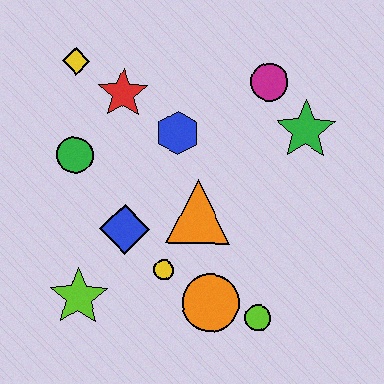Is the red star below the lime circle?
No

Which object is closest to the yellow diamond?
The red star is closest to the yellow diamond.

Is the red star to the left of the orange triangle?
Yes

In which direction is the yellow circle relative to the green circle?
The yellow circle is below the green circle.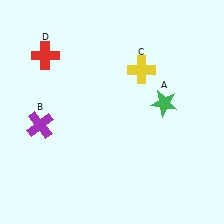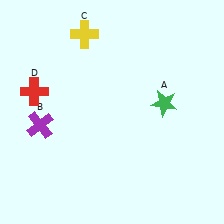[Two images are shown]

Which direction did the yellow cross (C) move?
The yellow cross (C) moved left.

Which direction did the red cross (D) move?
The red cross (D) moved down.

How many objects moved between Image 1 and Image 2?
2 objects moved between the two images.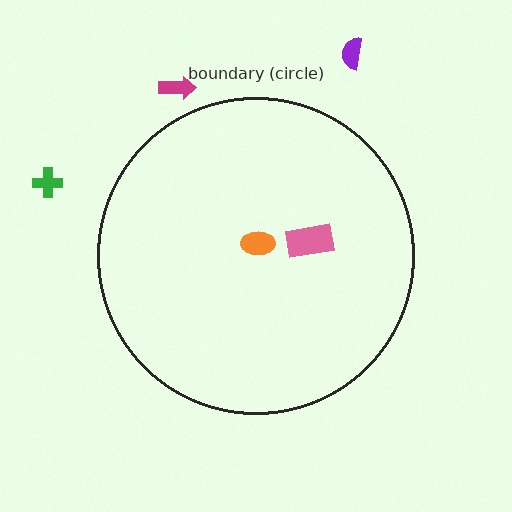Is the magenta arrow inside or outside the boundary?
Outside.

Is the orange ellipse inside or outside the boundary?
Inside.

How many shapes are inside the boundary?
2 inside, 3 outside.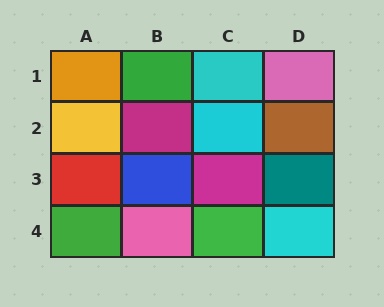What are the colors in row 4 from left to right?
Green, pink, green, cyan.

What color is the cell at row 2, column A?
Yellow.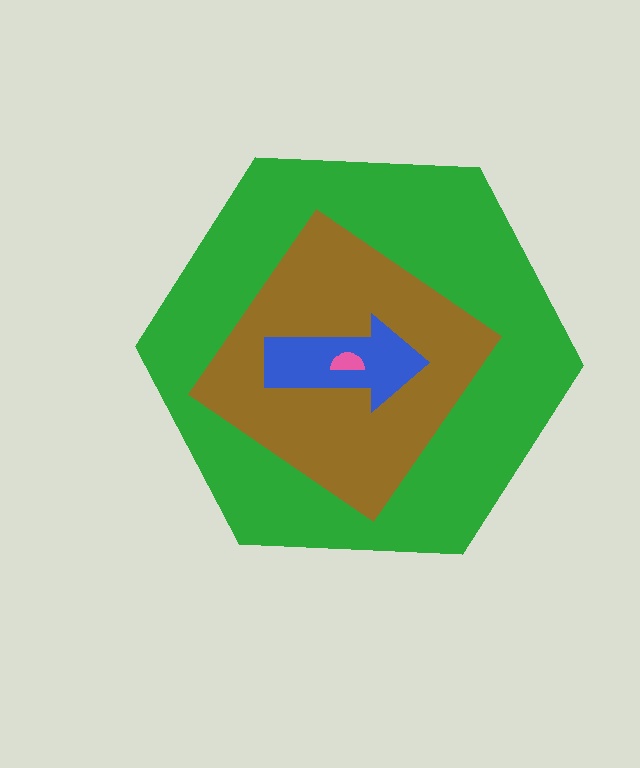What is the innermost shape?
The pink semicircle.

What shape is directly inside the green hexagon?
The brown diamond.